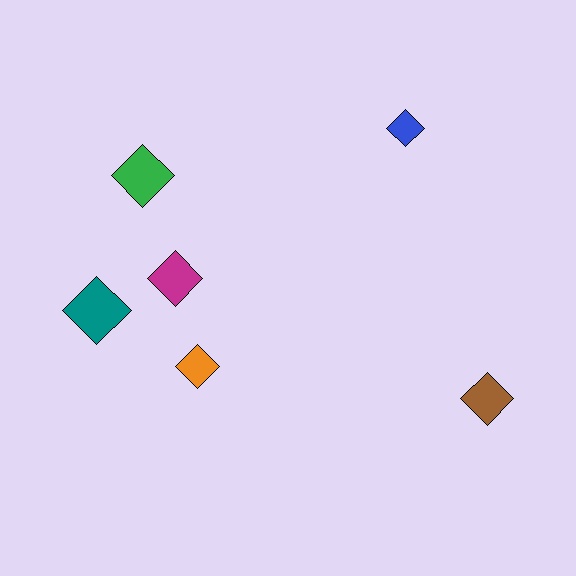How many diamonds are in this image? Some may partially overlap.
There are 6 diamonds.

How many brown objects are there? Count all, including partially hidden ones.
There is 1 brown object.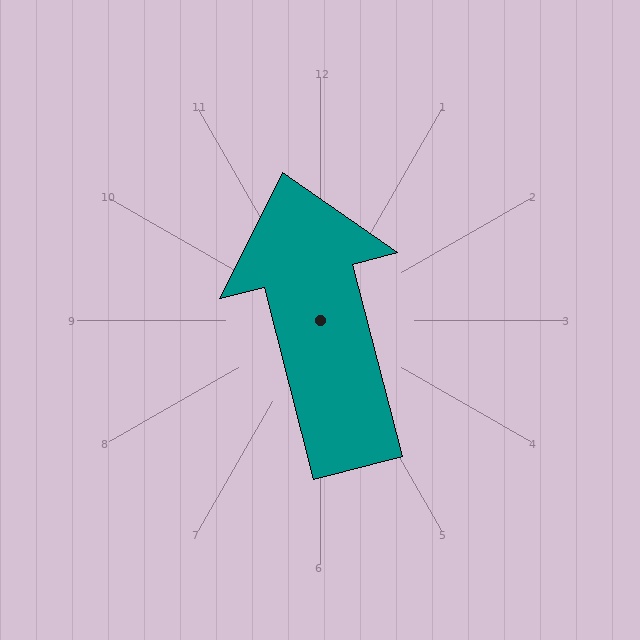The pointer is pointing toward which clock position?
Roughly 12 o'clock.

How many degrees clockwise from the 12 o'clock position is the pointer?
Approximately 346 degrees.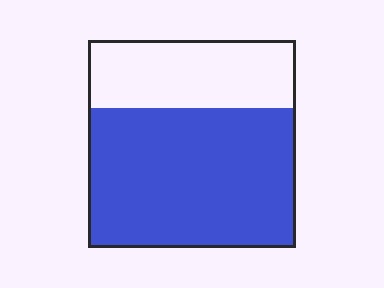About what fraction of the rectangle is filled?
About two thirds (2/3).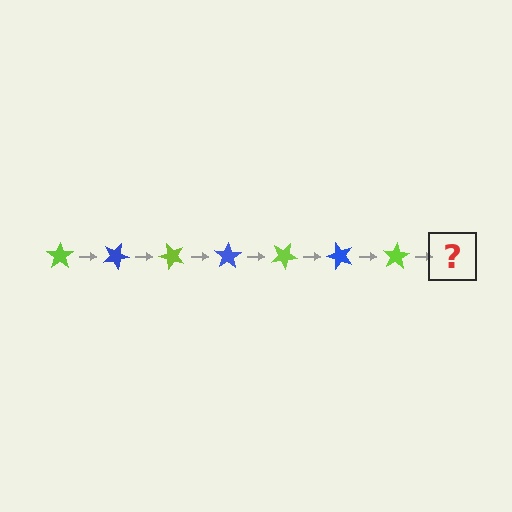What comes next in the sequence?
The next element should be a blue star, rotated 175 degrees from the start.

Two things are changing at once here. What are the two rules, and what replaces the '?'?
The two rules are that it rotates 25 degrees each step and the color cycles through lime and blue. The '?' should be a blue star, rotated 175 degrees from the start.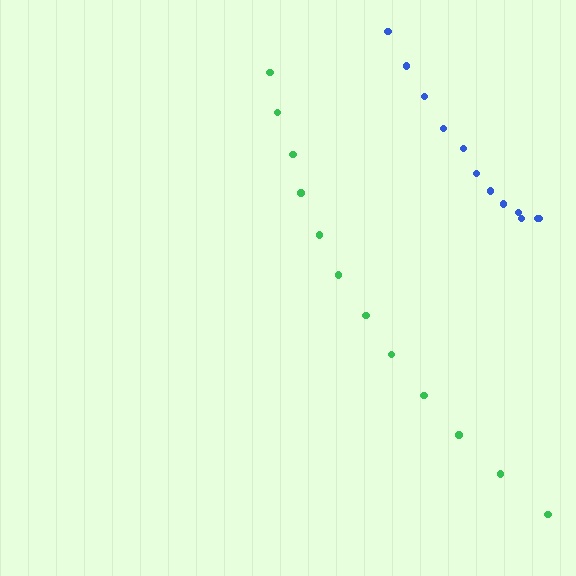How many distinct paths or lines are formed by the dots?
There are 2 distinct paths.